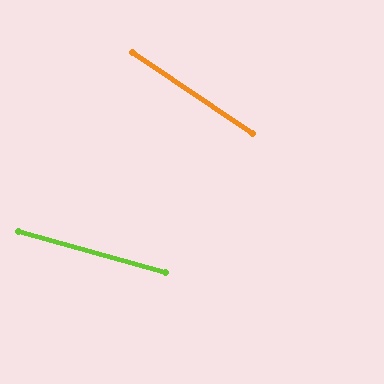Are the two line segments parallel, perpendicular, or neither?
Neither parallel nor perpendicular — they differ by about 18°.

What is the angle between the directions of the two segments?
Approximately 18 degrees.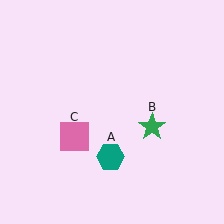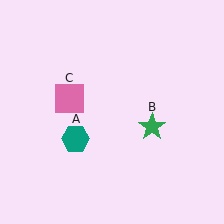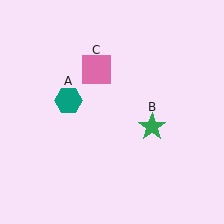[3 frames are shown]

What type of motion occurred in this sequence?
The teal hexagon (object A), pink square (object C) rotated clockwise around the center of the scene.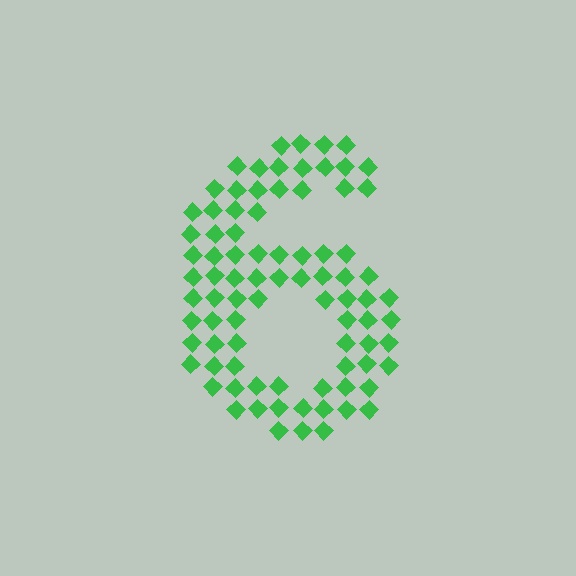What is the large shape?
The large shape is the digit 6.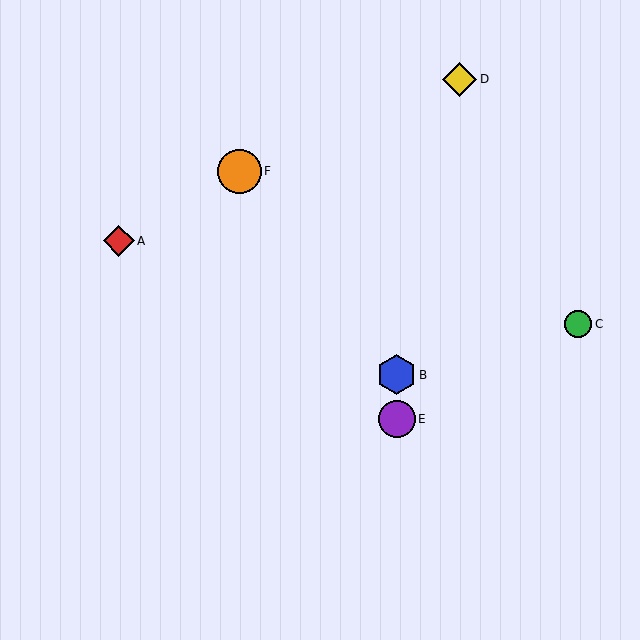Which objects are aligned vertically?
Objects B, E are aligned vertically.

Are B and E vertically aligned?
Yes, both are at x≈397.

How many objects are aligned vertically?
2 objects (B, E) are aligned vertically.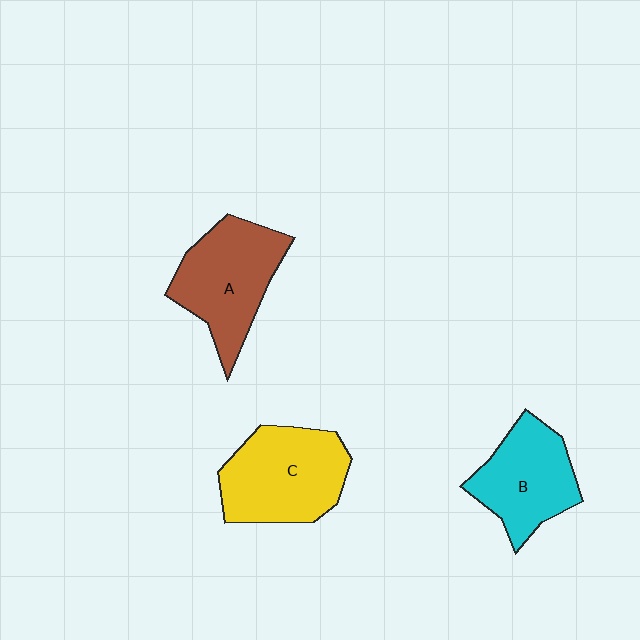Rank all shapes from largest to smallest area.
From largest to smallest: C (yellow), A (brown), B (cyan).